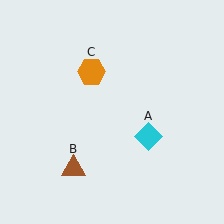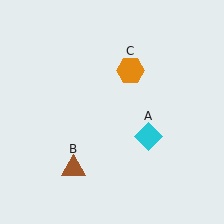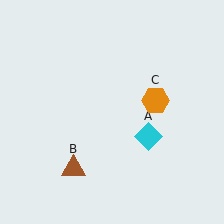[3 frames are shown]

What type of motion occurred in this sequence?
The orange hexagon (object C) rotated clockwise around the center of the scene.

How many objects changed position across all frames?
1 object changed position: orange hexagon (object C).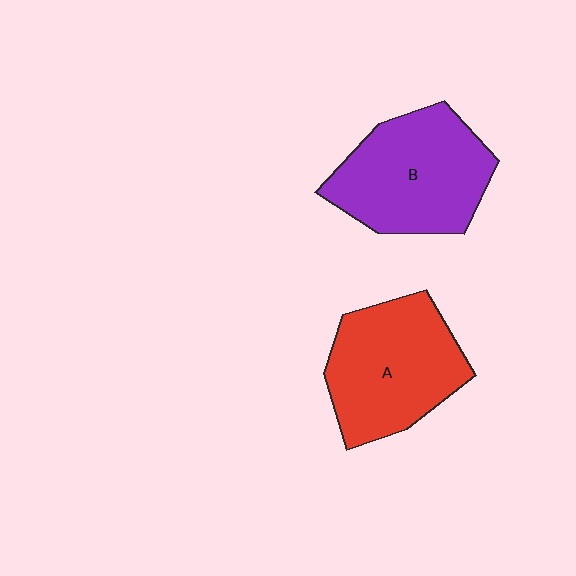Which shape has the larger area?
Shape B (purple).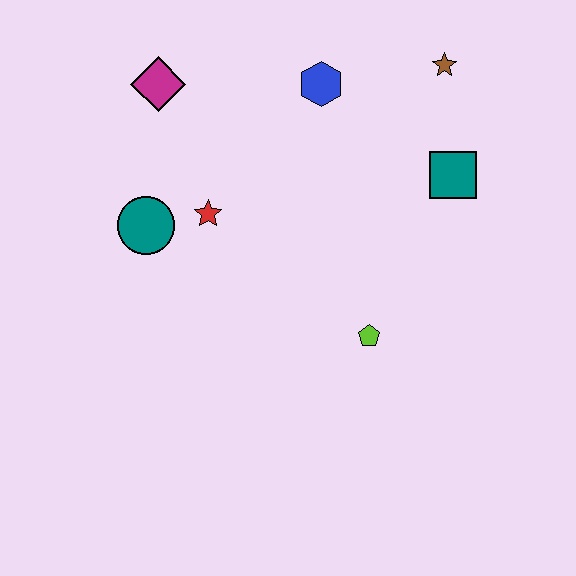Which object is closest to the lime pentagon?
The teal square is closest to the lime pentagon.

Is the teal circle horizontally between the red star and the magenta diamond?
No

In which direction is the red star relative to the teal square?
The red star is to the left of the teal square.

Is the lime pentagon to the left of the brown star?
Yes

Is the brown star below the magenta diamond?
No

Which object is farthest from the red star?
The brown star is farthest from the red star.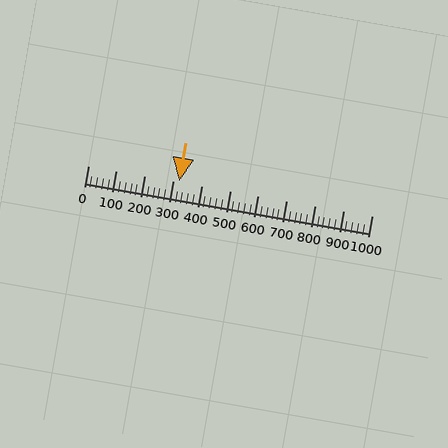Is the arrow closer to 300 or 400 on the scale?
The arrow is closer to 300.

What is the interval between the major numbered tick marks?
The major tick marks are spaced 100 units apart.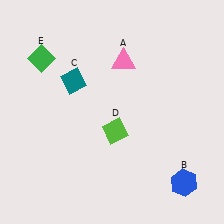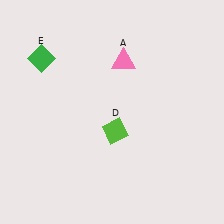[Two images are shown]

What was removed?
The teal diamond (C), the blue hexagon (B) were removed in Image 2.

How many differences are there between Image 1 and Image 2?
There are 2 differences between the two images.